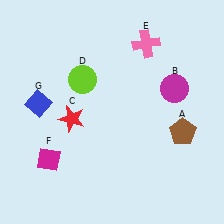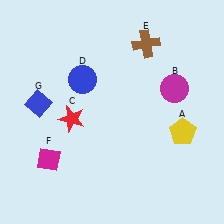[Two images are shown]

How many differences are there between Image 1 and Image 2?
There are 3 differences between the two images.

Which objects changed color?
A changed from brown to yellow. D changed from lime to blue. E changed from pink to brown.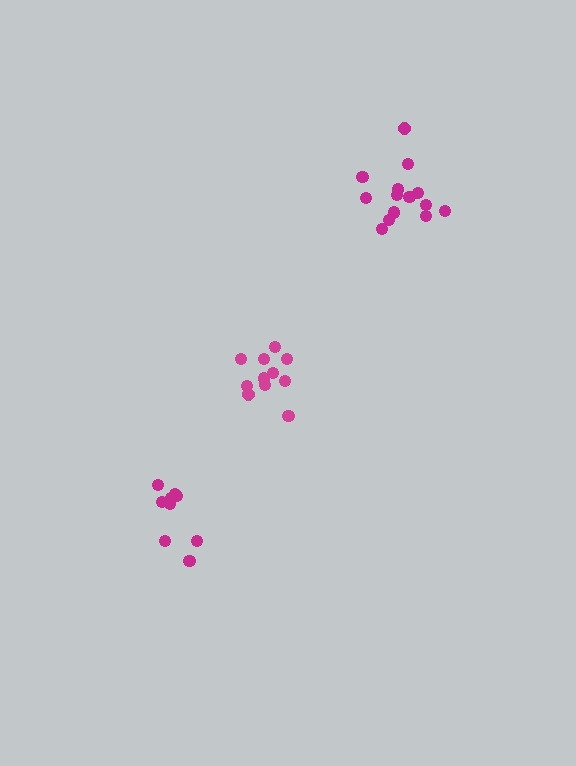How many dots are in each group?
Group 1: 11 dots, Group 2: 14 dots, Group 3: 9 dots (34 total).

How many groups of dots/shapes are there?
There are 3 groups.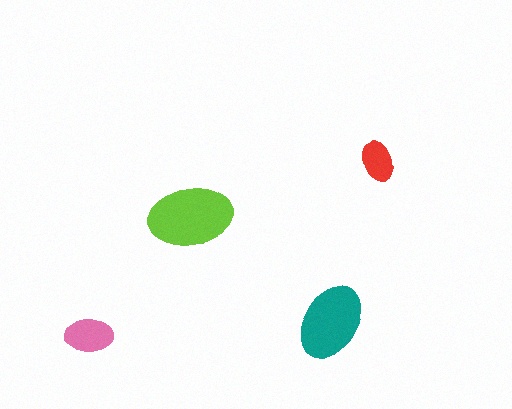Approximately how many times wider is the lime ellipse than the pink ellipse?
About 1.5 times wider.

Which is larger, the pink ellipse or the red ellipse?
The pink one.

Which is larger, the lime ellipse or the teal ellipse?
The lime one.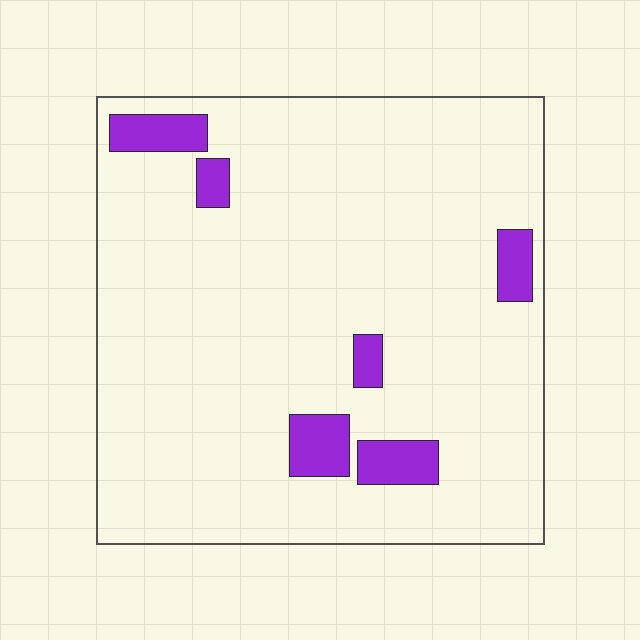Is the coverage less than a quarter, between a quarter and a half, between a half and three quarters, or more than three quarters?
Less than a quarter.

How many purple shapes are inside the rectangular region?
6.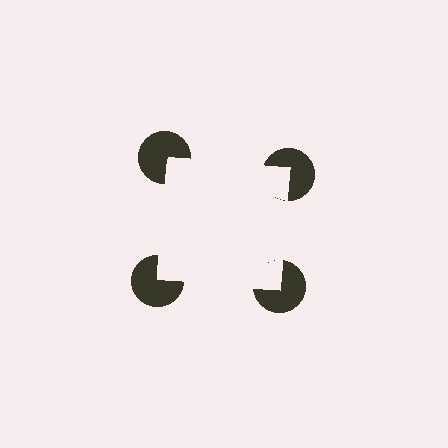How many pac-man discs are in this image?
There are 4 — one at each vertex of the illusory square.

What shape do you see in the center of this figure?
An illusory square — its edges are inferred from the aligned wedge cuts in the pac-man discs, not physically drawn.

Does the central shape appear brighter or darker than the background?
It typically appears slightly brighter than the background, even though no actual brightness change is drawn.